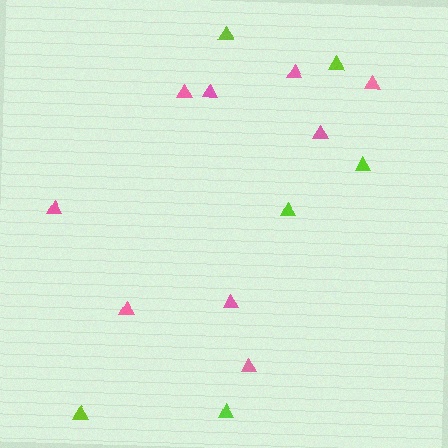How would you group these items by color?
There are 2 groups: one group of lime triangles (6) and one group of pink triangles (9).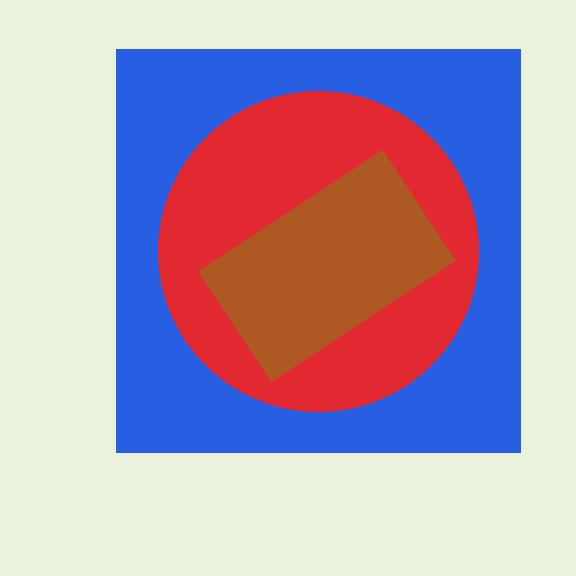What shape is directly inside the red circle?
The brown rectangle.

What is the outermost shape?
The blue square.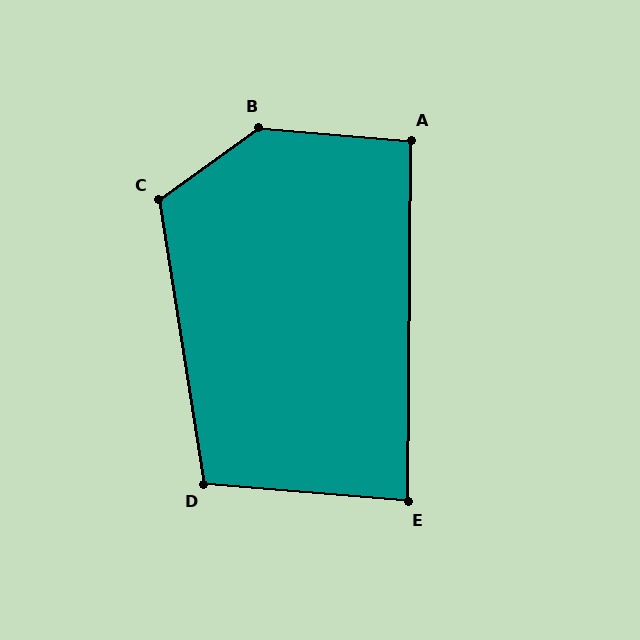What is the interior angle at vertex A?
Approximately 94 degrees (approximately right).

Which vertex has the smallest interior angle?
E, at approximately 86 degrees.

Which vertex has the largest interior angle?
B, at approximately 140 degrees.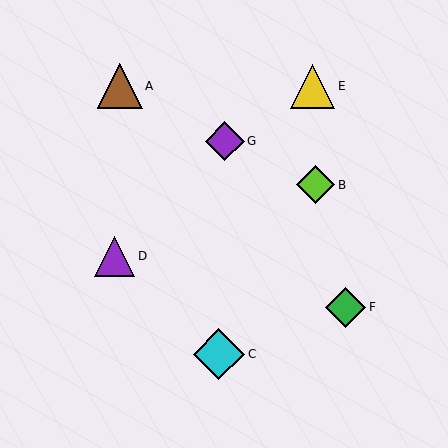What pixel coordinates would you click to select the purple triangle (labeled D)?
Click at (115, 256) to select the purple triangle D.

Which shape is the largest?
The cyan diamond (labeled C) is the largest.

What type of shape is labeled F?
Shape F is a green diamond.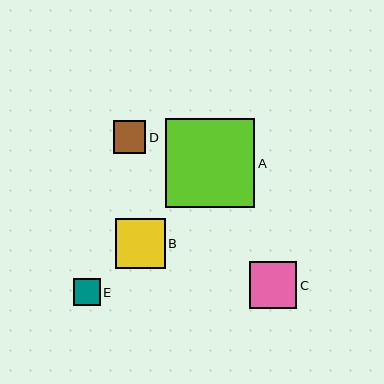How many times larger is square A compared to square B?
Square A is approximately 1.8 times the size of square B.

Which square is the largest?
Square A is the largest with a size of approximately 89 pixels.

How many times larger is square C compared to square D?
Square C is approximately 1.4 times the size of square D.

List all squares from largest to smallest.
From largest to smallest: A, B, C, D, E.